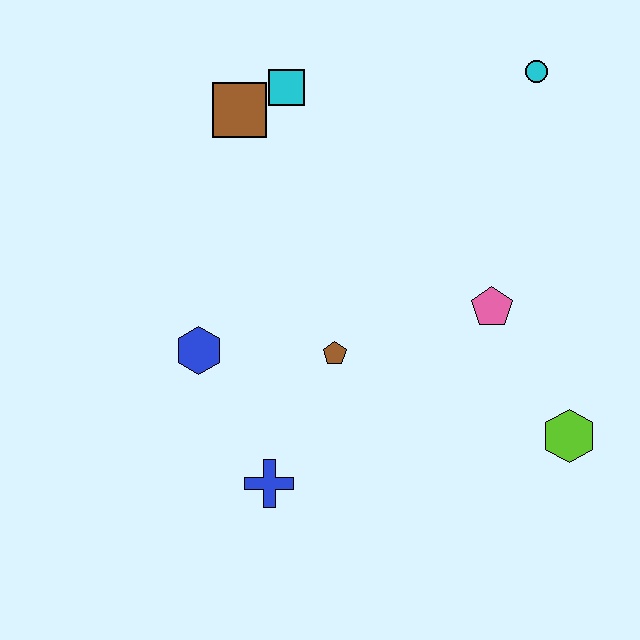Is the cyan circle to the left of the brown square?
No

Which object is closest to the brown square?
The cyan square is closest to the brown square.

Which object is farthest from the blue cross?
The cyan circle is farthest from the blue cross.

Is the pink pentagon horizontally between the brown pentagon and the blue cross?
No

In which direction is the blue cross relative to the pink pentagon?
The blue cross is to the left of the pink pentagon.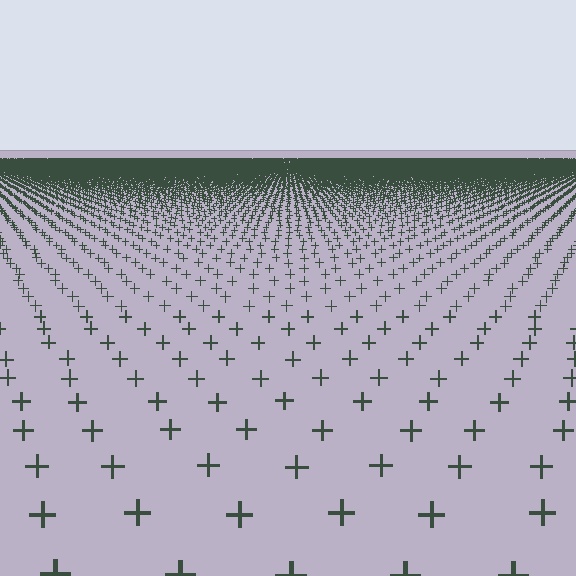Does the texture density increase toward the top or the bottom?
Density increases toward the top.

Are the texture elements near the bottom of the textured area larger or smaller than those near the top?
Larger. Near the bottom, elements are closer to the viewer and appear at a bigger on-screen size.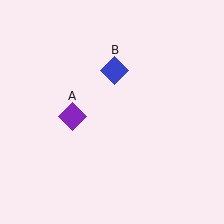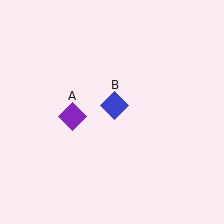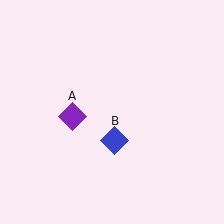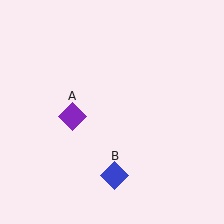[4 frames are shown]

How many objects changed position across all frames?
1 object changed position: blue diamond (object B).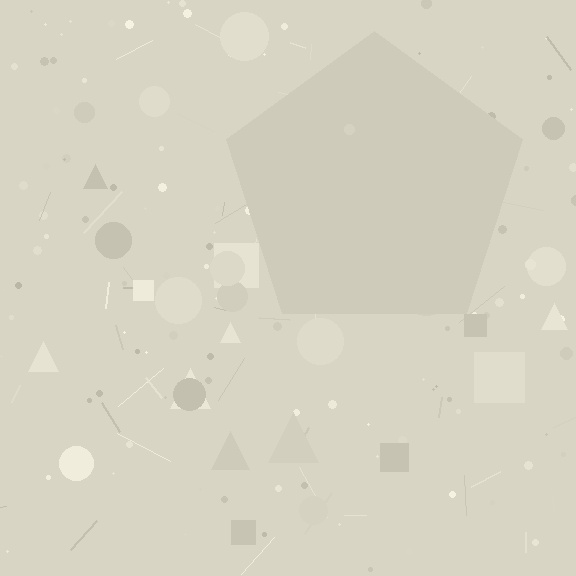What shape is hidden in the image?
A pentagon is hidden in the image.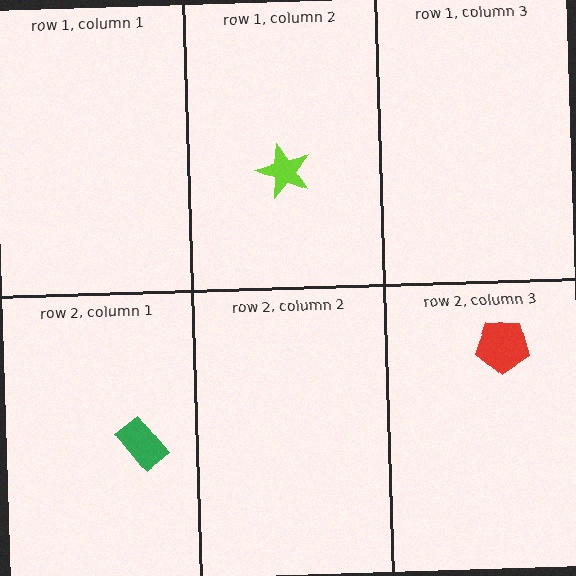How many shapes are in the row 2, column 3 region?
1.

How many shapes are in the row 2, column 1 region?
1.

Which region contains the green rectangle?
The row 2, column 1 region.